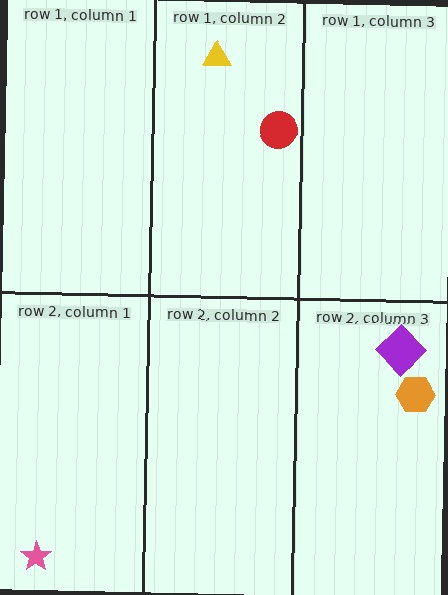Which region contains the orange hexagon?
The row 2, column 3 region.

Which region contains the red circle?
The row 1, column 2 region.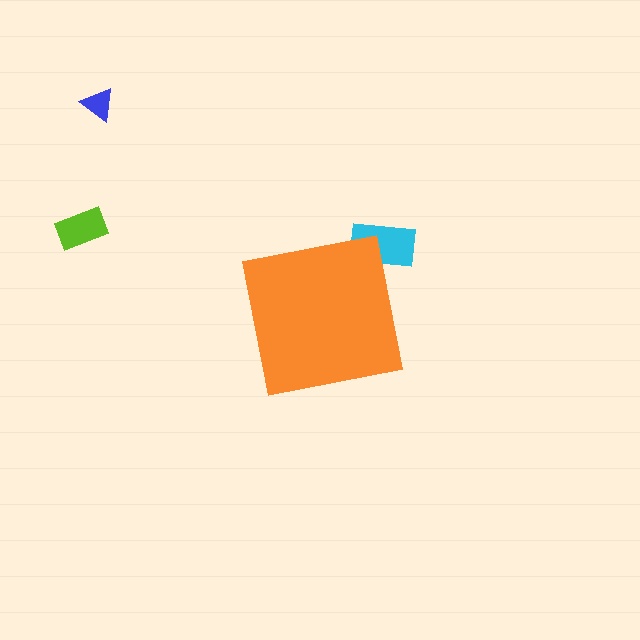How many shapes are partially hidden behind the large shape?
1 shape is partially hidden.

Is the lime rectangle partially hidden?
No, the lime rectangle is fully visible.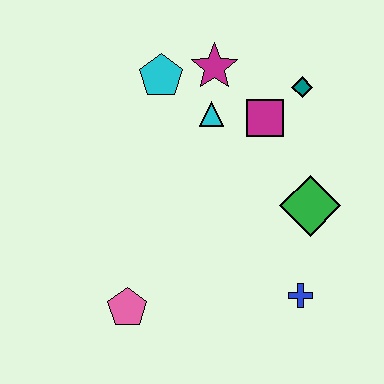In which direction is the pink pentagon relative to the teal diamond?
The pink pentagon is below the teal diamond.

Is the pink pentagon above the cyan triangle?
No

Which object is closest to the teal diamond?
The magenta square is closest to the teal diamond.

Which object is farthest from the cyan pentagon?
The blue cross is farthest from the cyan pentagon.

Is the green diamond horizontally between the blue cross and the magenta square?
No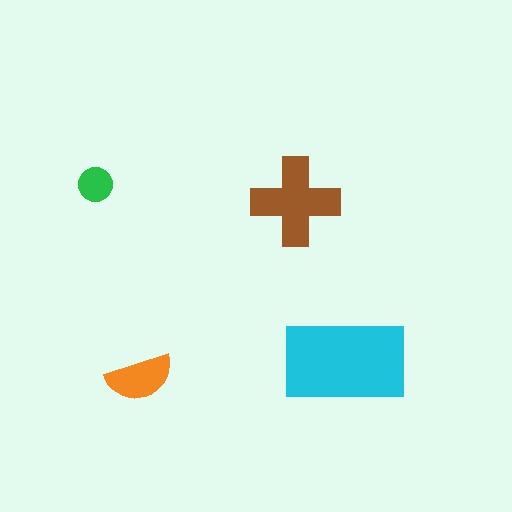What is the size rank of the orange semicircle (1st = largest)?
3rd.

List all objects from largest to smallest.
The cyan rectangle, the brown cross, the orange semicircle, the green circle.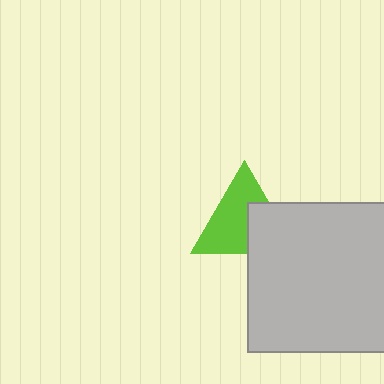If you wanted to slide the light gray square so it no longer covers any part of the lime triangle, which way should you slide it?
Slide it toward the lower-right — that is the most direct way to separate the two shapes.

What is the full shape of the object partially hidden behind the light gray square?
The partially hidden object is a lime triangle.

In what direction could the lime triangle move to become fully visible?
The lime triangle could move toward the upper-left. That would shift it out from behind the light gray square entirely.